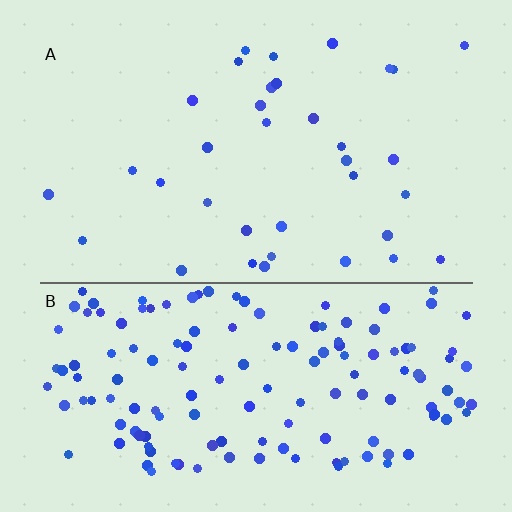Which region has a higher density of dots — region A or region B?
B (the bottom).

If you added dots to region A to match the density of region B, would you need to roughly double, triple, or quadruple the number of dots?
Approximately quadruple.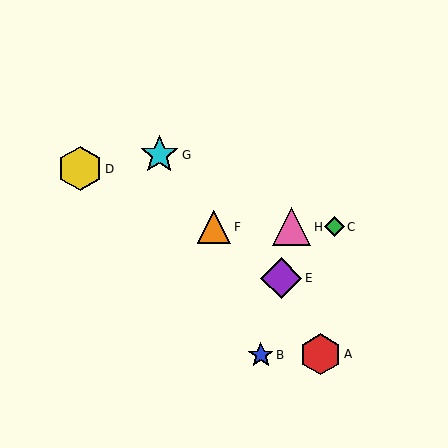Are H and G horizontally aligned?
No, H is at y≈227 and G is at y≈155.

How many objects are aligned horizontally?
3 objects (C, F, H) are aligned horizontally.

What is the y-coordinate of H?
Object H is at y≈227.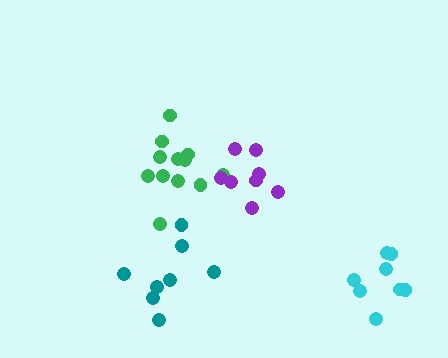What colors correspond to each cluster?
The clusters are colored: green, cyan, purple, teal.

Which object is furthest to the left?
The teal cluster is leftmost.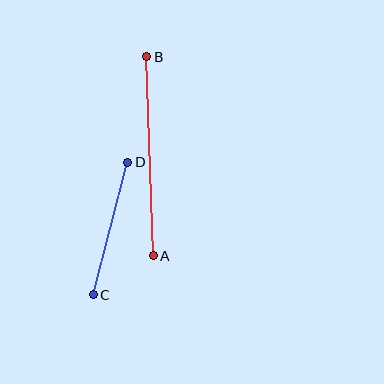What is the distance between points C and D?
The distance is approximately 137 pixels.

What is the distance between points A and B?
The distance is approximately 199 pixels.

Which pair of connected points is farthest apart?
Points A and B are farthest apart.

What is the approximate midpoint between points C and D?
The midpoint is at approximately (110, 229) pixels.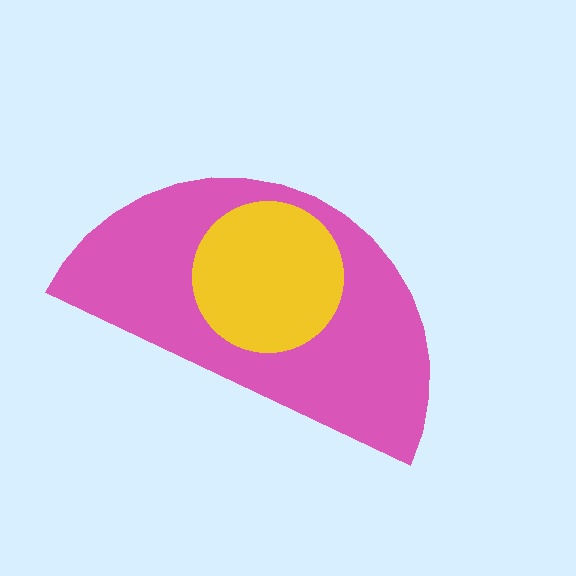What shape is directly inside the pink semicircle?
The yellow circle.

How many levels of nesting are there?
2.